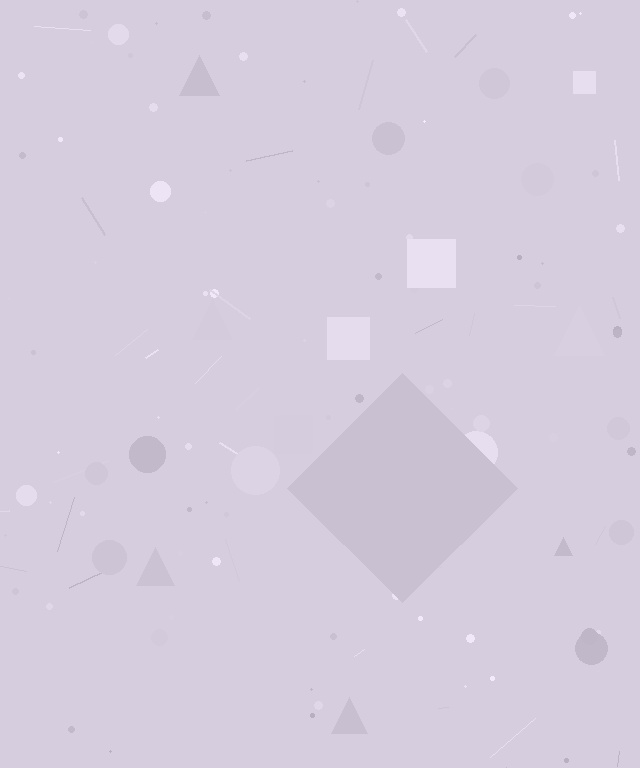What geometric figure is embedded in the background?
A diamond is embedded in the background.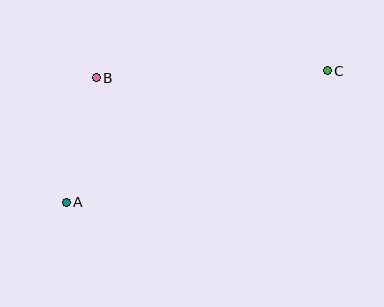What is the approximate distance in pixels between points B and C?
The distance between B and C is approximately 231 pixels.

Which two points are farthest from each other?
Points A and C are farthest from each other.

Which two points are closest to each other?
Points A and B are closest to each other.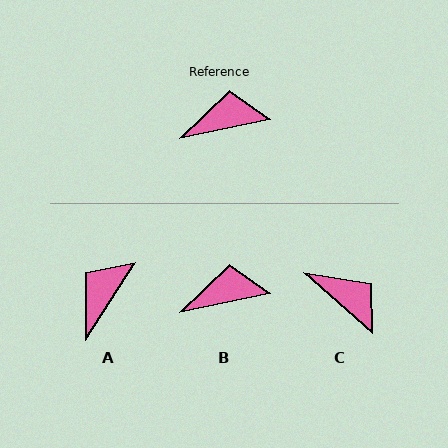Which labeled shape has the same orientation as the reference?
B.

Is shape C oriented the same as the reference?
No, it is off by about 53 degrees.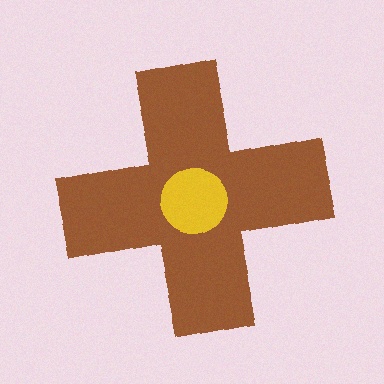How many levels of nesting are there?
2.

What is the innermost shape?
The yellow circle.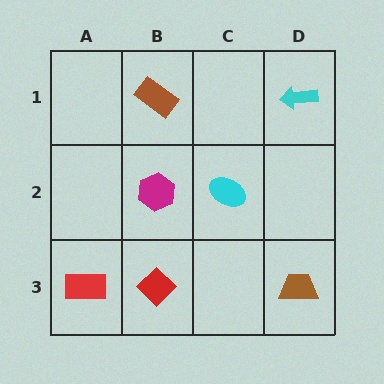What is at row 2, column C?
A cyan ellipse.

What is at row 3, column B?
A red diamond.